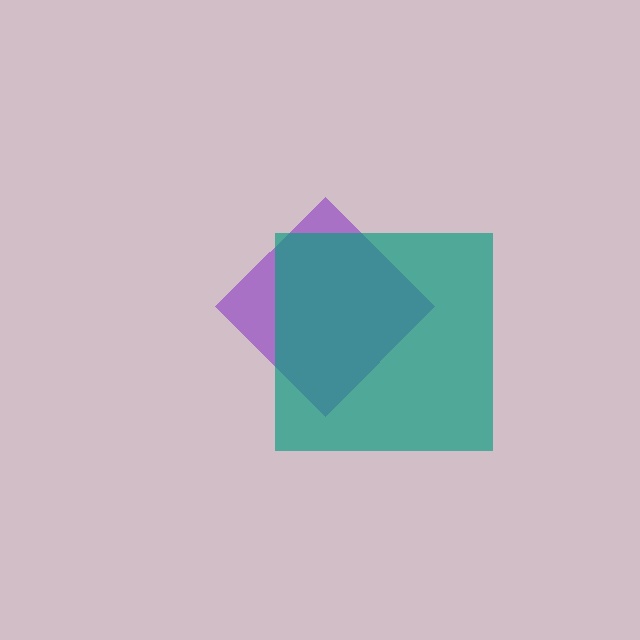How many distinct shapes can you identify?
There are 2 distinct shapes: a purple diamond, a teal square.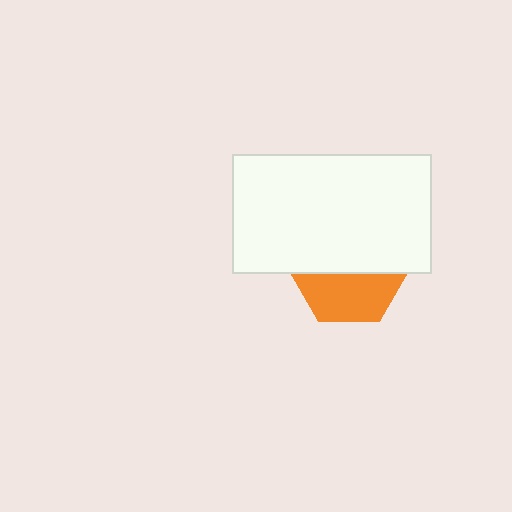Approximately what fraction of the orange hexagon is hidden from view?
Roughly 55% of the orange hexagon is hidden behind the white rectangle.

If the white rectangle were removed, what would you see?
You would see the complete orange hexagon.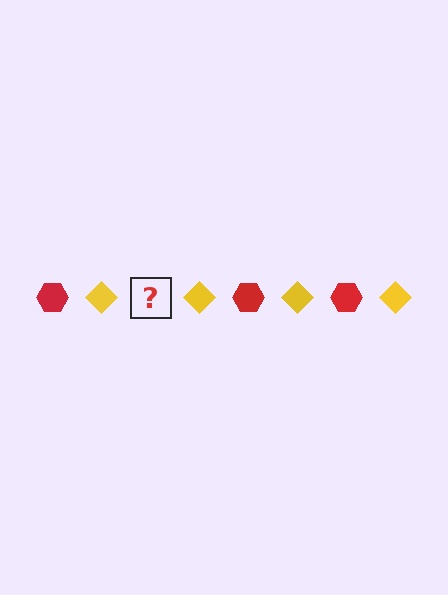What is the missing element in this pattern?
The missing element is a red hexagon.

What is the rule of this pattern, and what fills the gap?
The rule is that the pattern alternates between red hexagon and yellow diamond. The gap should be filled with a red hexagon.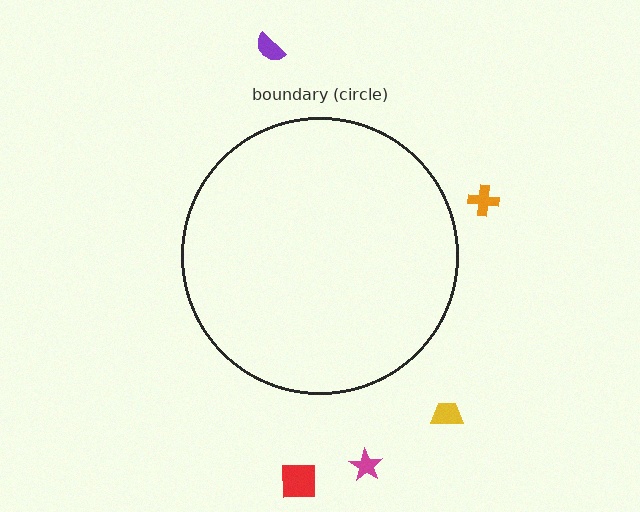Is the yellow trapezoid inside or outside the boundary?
Outside.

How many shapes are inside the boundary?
0 inside, 5 outside.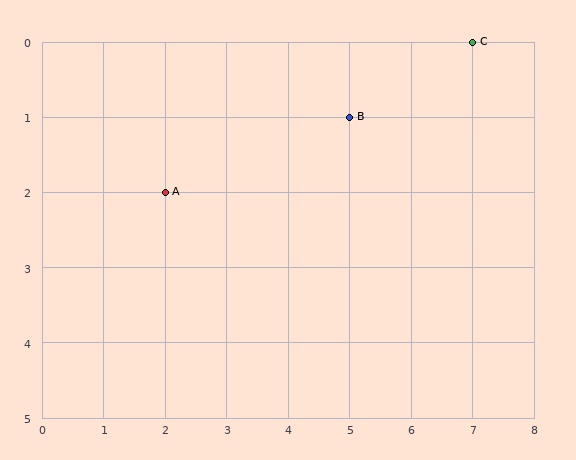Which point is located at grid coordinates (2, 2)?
Point A is at (2, 2).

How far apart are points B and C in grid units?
Points B and C are 2 columns and 1 row apart (about 2.2 grid units diagonally).